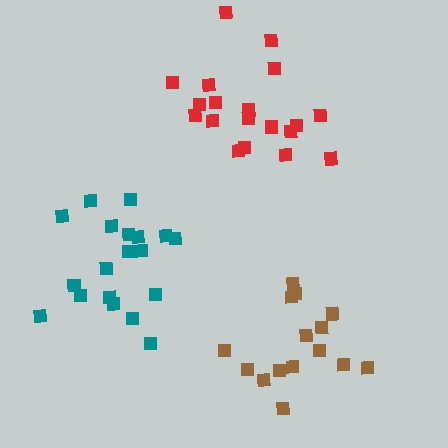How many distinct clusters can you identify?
There are 3 distinct clusters.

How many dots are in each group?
Group 1: 15 dots, Group 2: 19 dots, Group 3: 19 dots (53 total).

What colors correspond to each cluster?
The clusters are colored: brown, teal, red.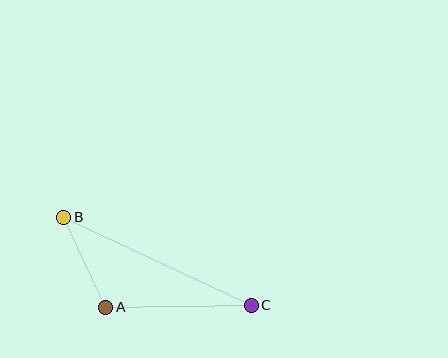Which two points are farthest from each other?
Points B and C are farthest from each other.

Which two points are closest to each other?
Points A and B are closest to each other.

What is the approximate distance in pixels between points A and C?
The distance between A and C is approximately 145 pixels.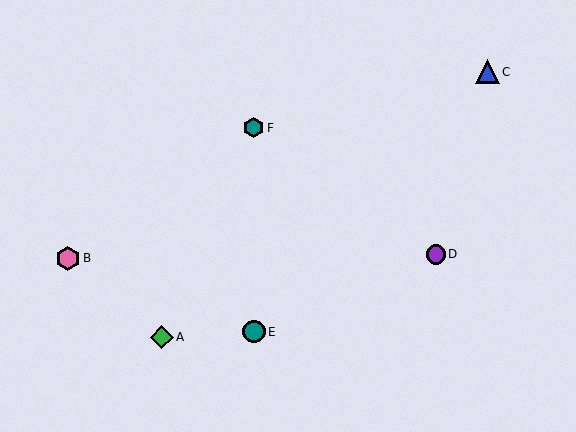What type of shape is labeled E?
Shape E is a teal circle.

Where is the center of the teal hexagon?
The center of the teal hexagon is at (254, 128).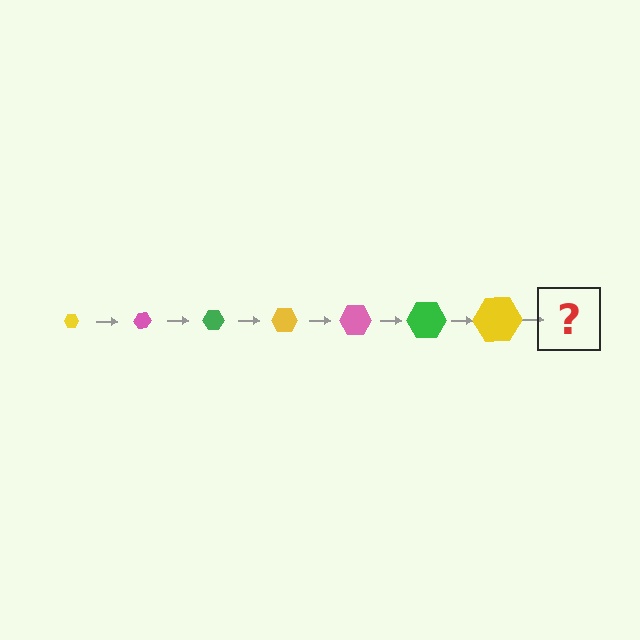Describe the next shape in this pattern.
It should be a pink hexagon, larger than the previous one.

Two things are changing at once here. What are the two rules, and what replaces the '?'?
The two rules are that the hexagon grows larger each step and the color cycles through yellow, pink, and green. The '?' should be a pink hexagon, larger than the previous one.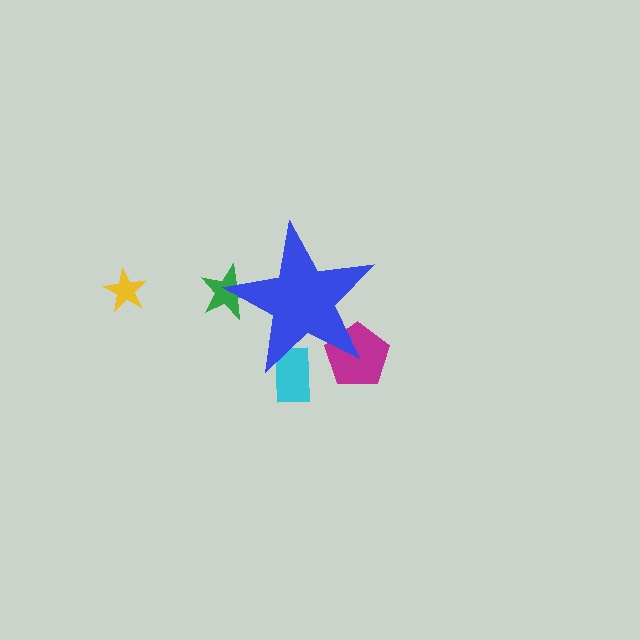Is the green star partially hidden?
Yes, the green star is partially hidden behind the blue star.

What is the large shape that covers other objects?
A blue star.